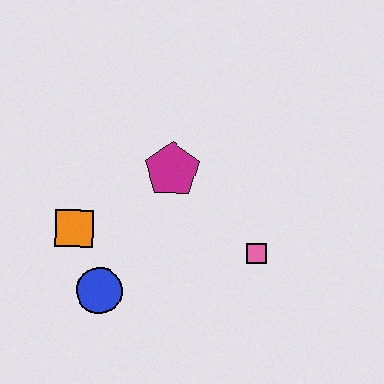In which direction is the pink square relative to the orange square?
The pink square is to the right of the orange square.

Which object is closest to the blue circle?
The orange square is closest to the blue circle.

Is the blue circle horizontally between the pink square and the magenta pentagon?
No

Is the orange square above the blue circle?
Yes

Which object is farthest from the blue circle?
The pink square is farthest from the blue circle.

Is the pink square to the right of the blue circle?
Yes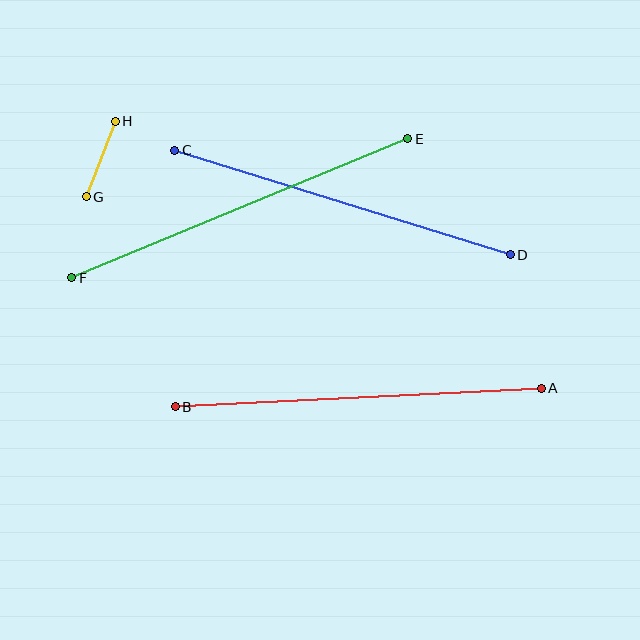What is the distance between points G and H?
The distance is approximately 81 pixels.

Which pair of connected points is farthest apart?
Points A and B are farthest apart.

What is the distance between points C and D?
The distance is approximately 351 pixels.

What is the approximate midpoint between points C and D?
The midpoint is at approximately (343, 203) pixels.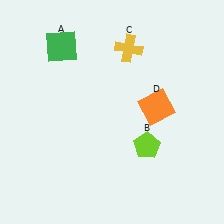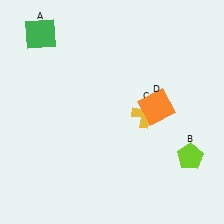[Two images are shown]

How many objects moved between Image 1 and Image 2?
3 objects moved between the two images.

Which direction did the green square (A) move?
The green square (A) moved left.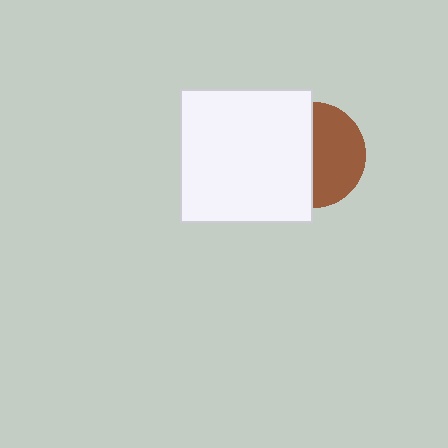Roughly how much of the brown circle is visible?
About half of it is visible (roughly 50%).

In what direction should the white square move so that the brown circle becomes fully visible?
The white square should move left. That is the shortest direction to clear the overlap and leave the brown circle fully visible.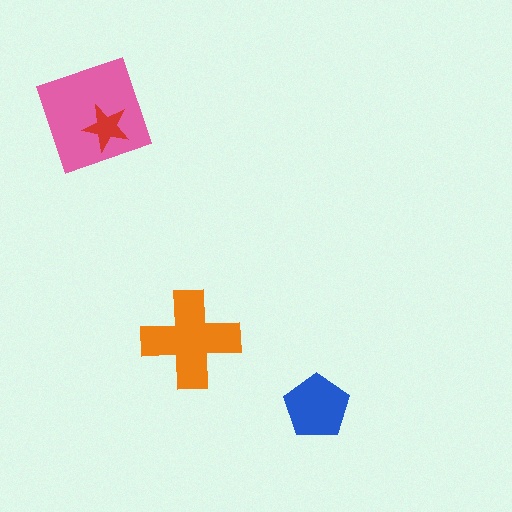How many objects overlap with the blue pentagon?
0 objects overlap with the blue pentagon.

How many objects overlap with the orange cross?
0 objects overlap with the orange cross.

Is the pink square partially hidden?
Yes, it is partially covered by another shape.